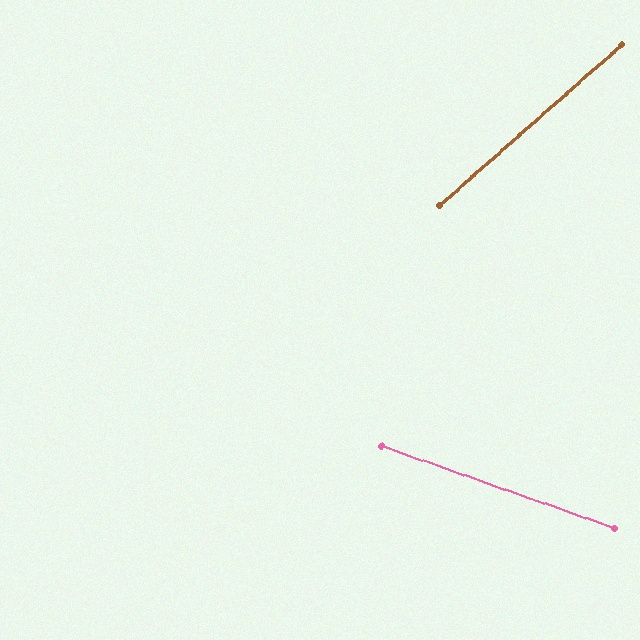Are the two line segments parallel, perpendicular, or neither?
Neither parallel nor perpendicular — they differ by about 61°.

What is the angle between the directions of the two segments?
Approximately 61 degrees.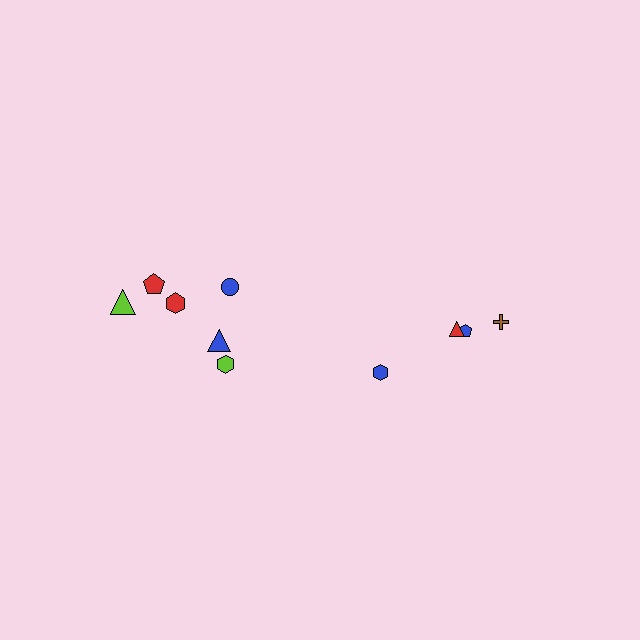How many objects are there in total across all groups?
There are 10 objects.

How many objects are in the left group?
There are 6 objects.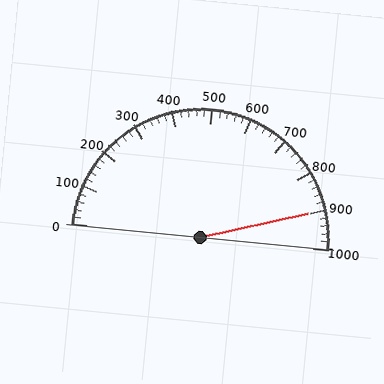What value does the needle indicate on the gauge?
The needle indicates approximately 900.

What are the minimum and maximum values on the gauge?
The gauge ranges from 0 to 1000.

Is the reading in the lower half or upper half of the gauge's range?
The reading is in the upper half of the range (0 to 1000).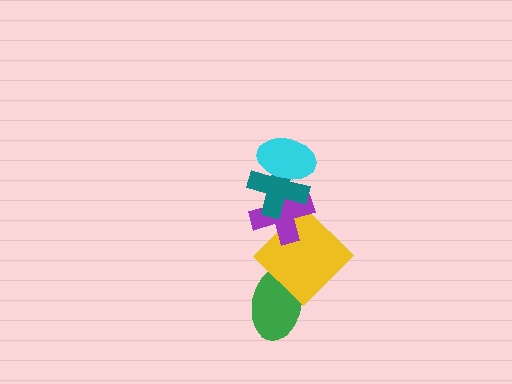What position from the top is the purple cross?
The purple cross is 3rd from the top.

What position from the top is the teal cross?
The teal cross is 2nd from the top.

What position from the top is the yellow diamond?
The yellow diamond is 4th from the top.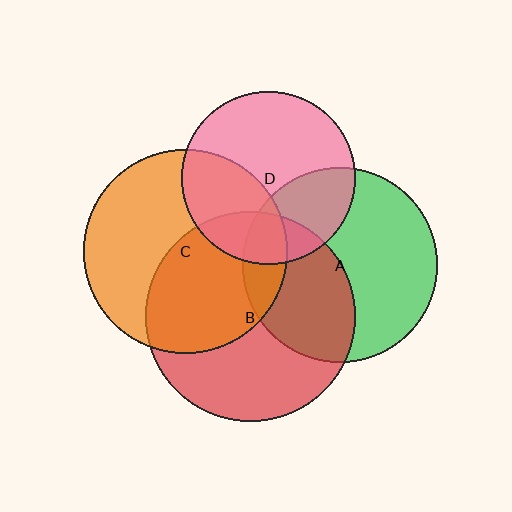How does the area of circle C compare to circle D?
Approximately 1.4 times.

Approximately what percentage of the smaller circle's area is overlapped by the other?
Approximately 35%.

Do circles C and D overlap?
Yes.